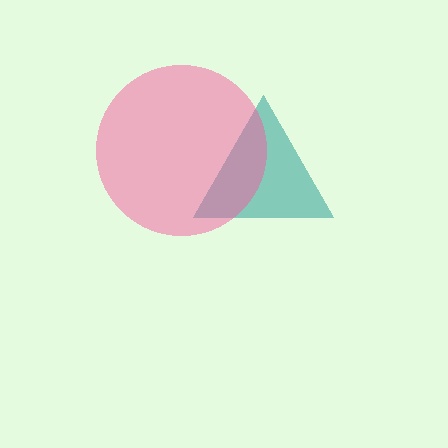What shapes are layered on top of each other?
The layered shapes are: a teal triangle, a pink circle.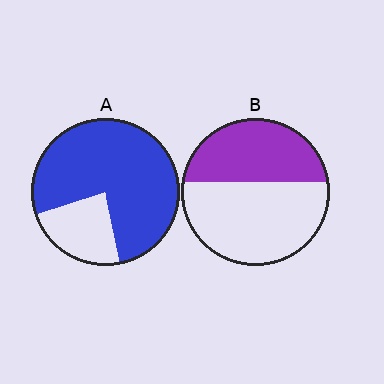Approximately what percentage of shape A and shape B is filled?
A is approximately 75% and B is approximately 40%.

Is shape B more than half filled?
No.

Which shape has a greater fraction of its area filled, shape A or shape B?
Shape A.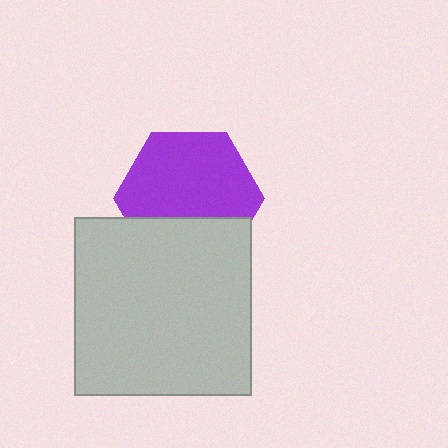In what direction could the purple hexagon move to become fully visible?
The purple hexagon could move up. That would shift it out from behind the light gray square entirely.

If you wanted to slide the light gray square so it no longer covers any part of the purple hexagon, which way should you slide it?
Slide it down — that is the most direct way to separate the two shapes.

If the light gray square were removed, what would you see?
You would see the complete purple hexagon.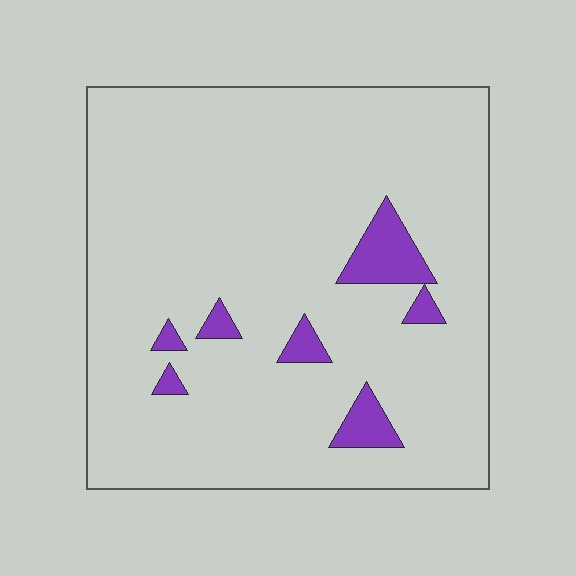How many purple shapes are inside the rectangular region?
7.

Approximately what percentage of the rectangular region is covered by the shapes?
Approximately 5%.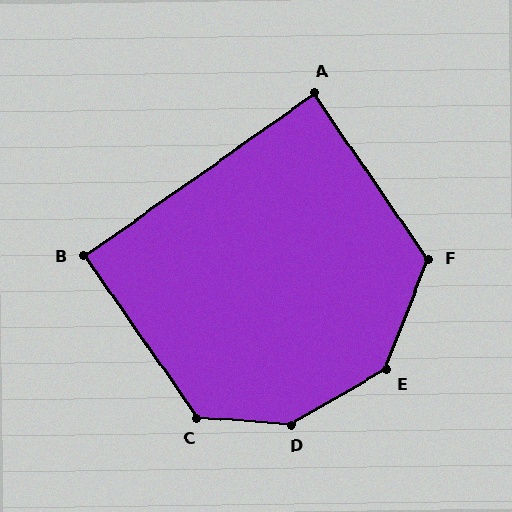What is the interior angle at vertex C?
Approximately 129 degrees (obtuse).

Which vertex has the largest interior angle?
D, at approximately 146 degrees.